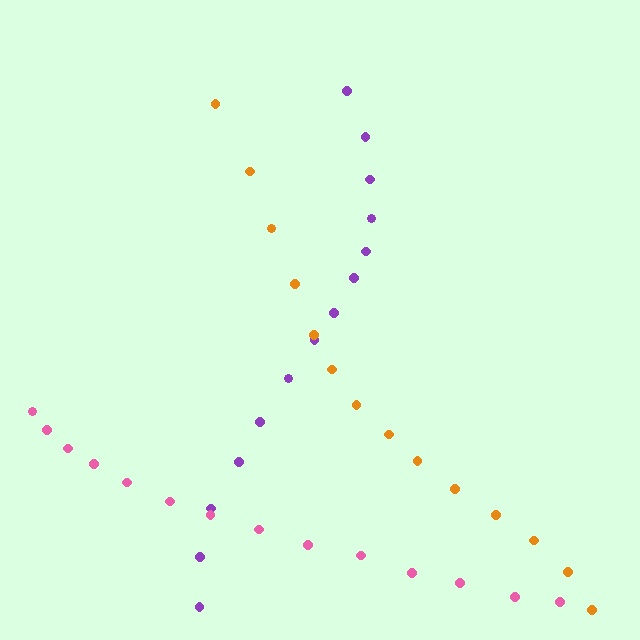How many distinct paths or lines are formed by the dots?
There are 3 distinct paths.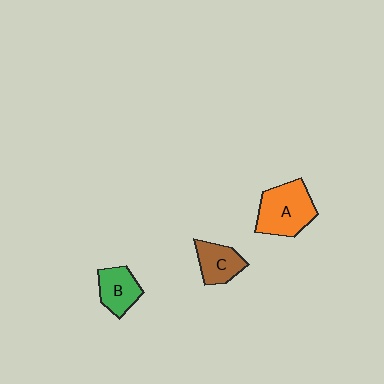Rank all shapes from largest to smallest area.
From largest to smallest: A (orange), B (green), C (brown).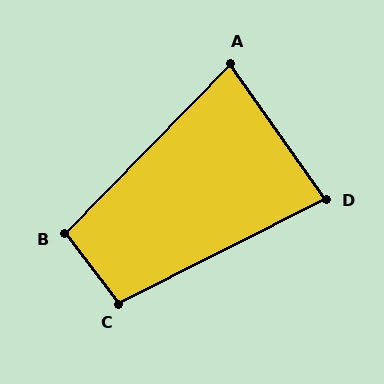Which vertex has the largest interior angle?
C, at approximately 101 degrees.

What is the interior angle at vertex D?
Approximately 82 degrees (acute).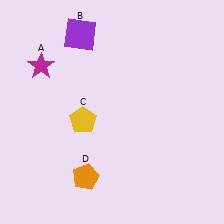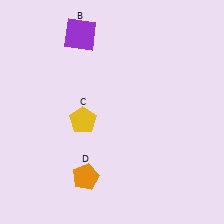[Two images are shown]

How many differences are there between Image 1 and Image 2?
There is 1 difference between the two images.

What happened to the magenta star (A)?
The magenta star (A) was removed in Image 2. It was in the top-left area of Image 1.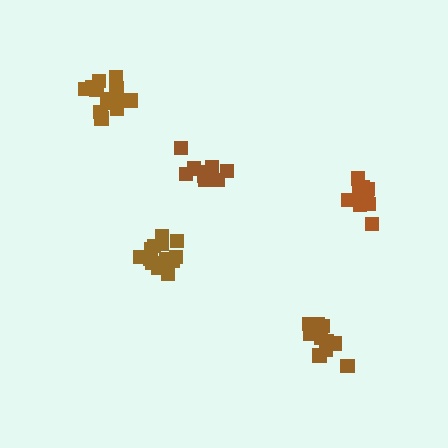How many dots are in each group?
Group 1: 9 dots, Group 2: 12 dots, Group 3: 11 dots, Group 4: 13 dots, Group 5: 14 dots (59 total).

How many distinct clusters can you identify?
There are 5 distinct clusters.